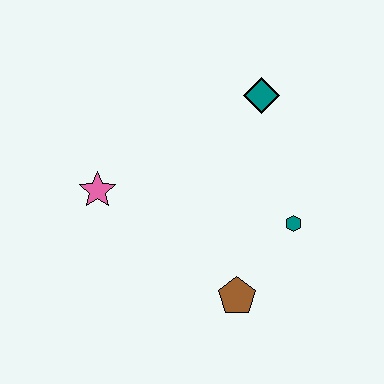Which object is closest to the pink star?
The brown pentagon is closest to the pink star.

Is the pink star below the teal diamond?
Yes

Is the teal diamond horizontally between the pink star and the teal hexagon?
Yes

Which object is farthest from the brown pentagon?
The teal diamond is farthest from the brown pentagon.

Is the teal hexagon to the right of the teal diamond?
Yes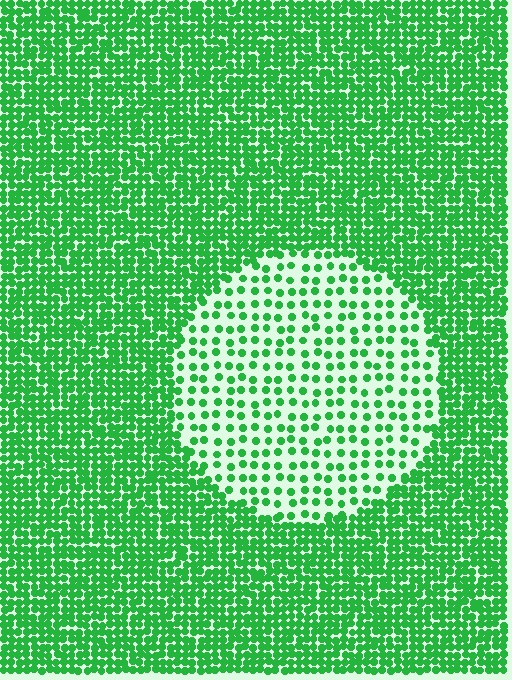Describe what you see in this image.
The image contains small green elements arranged at two different densities. A circle-shaped region is visible where the elements are less densely packed than the surrounding area.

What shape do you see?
I see a circle.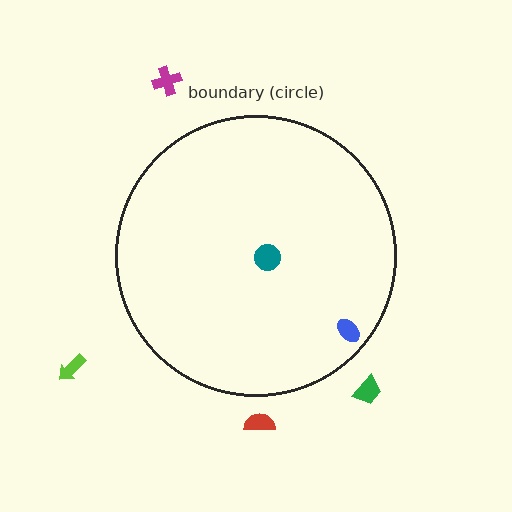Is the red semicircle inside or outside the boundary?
Outside.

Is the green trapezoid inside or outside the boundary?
Outside.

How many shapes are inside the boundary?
2 inside, 4 outside.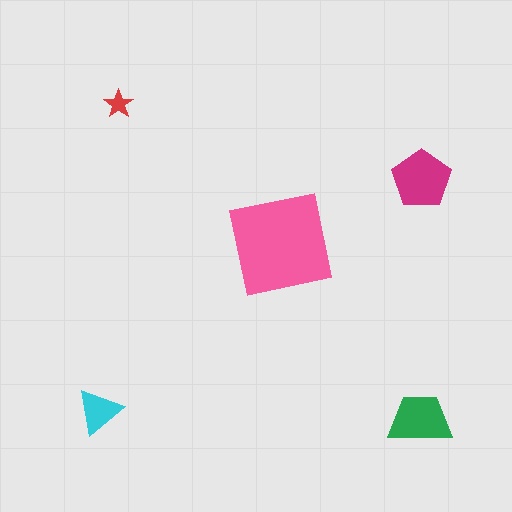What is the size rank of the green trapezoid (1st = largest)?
3rd.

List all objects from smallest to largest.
The red star, the cyan triangle, the green trapezoid, the magenta pentagon, the pink square.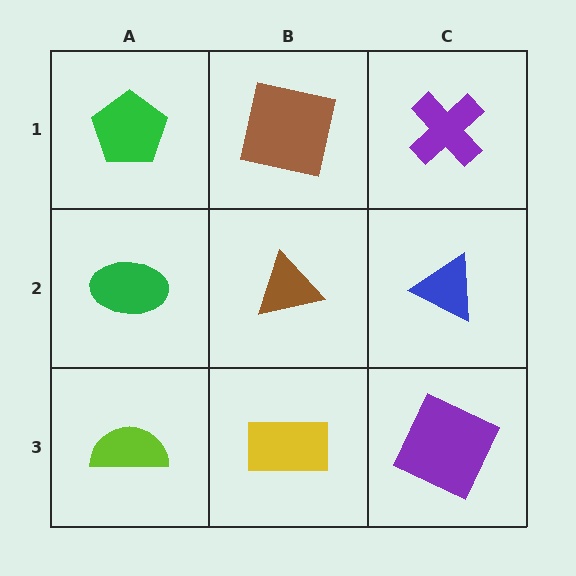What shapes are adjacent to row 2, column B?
A brown square (row 1, column B), a yellow rectangle (row 3, column B), a green ellipse (row 2, column A), a blue triangle (row 2, column C).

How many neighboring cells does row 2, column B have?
4.